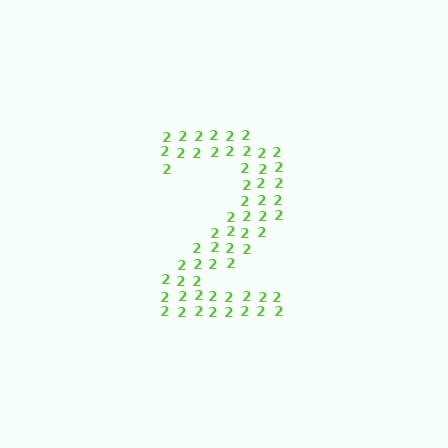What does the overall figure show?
The overall figure shows the digit 2.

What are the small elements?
The small elements are digit 2's.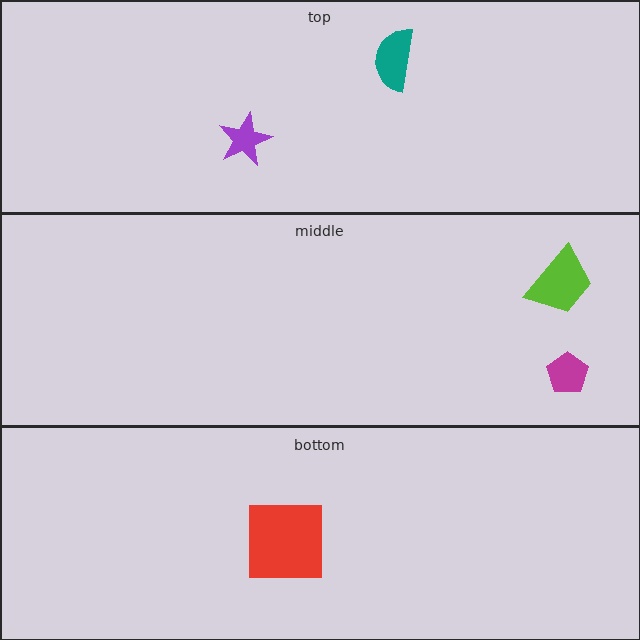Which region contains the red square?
The bottom region.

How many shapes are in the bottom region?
1.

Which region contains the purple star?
The top region.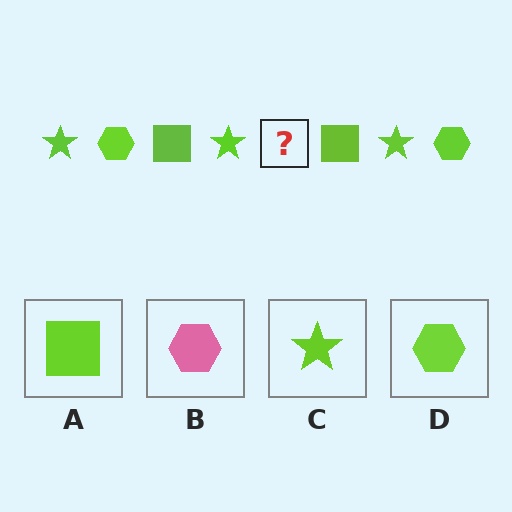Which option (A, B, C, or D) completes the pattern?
D.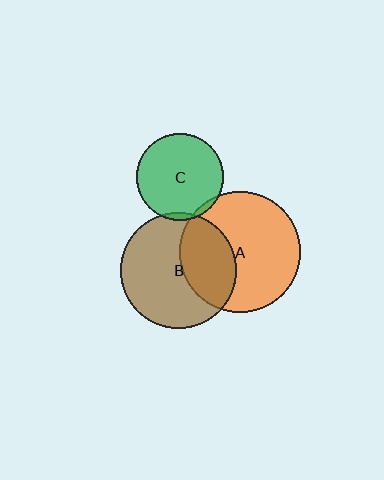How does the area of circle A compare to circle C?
Approximately 1.9 times.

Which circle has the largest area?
Circle A (orange).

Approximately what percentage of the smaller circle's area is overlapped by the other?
Approximately 5%.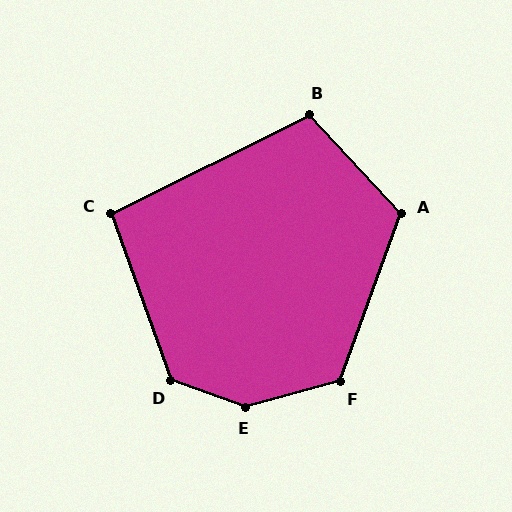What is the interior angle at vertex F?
Approximately 125 degrees (obtuse).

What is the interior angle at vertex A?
Approximately 117 degrees (obtuse).